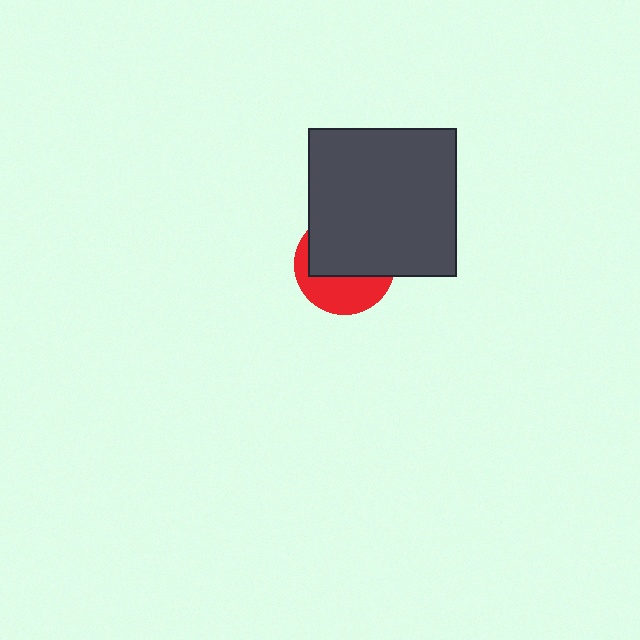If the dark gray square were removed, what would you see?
You would see the complete red circle.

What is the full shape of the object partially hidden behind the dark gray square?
The partially hidden object is a red circle.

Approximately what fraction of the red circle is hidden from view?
Roughly 60% of the red circle is hidden behind the dark gray square.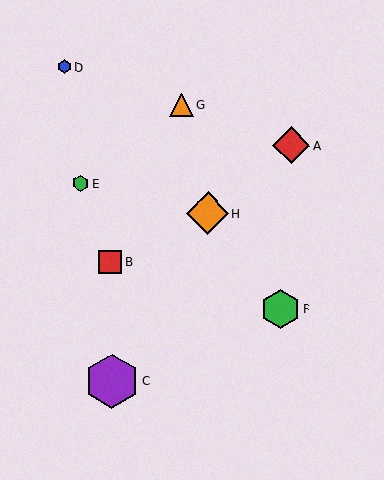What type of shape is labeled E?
Shape E is a green hexagon.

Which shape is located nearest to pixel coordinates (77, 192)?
The green hexagon (labeled E) at (81, 183) is nearest to that location.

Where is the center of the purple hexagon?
The center of the purple hexagon is at (112, 381).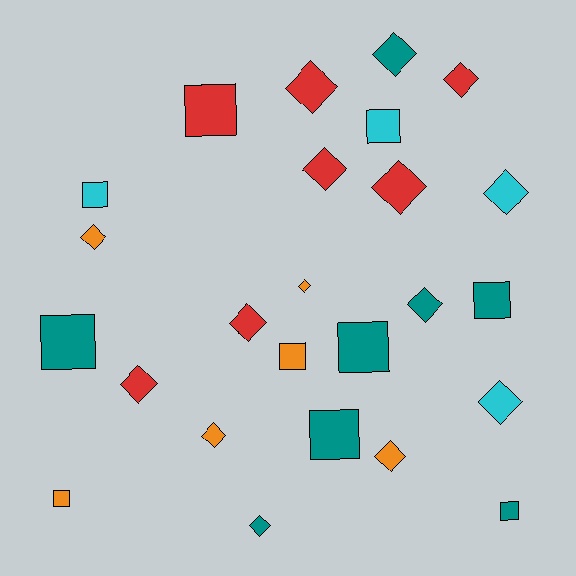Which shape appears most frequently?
Diamond, with 15 objects.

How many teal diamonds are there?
There are 3 teal diamonds.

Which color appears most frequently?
Teal, with 8 objects.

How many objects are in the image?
There are 25 objects.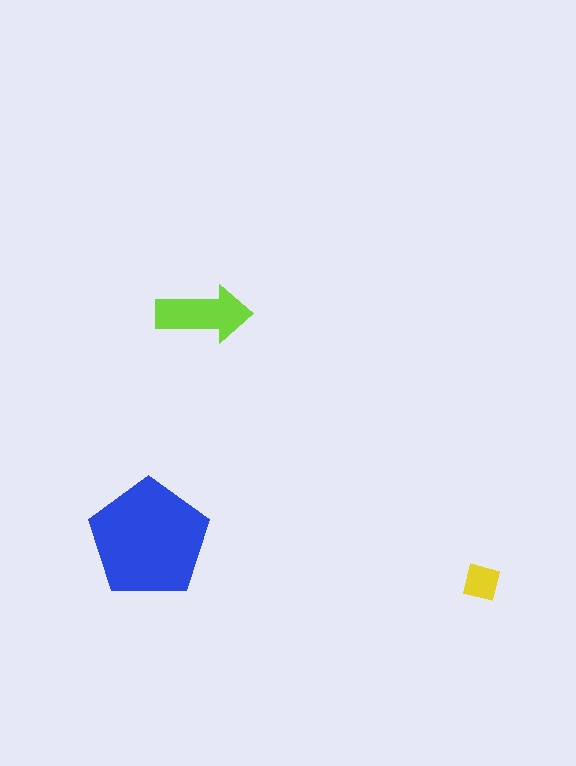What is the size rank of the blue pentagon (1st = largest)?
1st.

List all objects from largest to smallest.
The blue pentagon, the lime arrow, the yellow square.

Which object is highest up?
The lime arrow is topmost.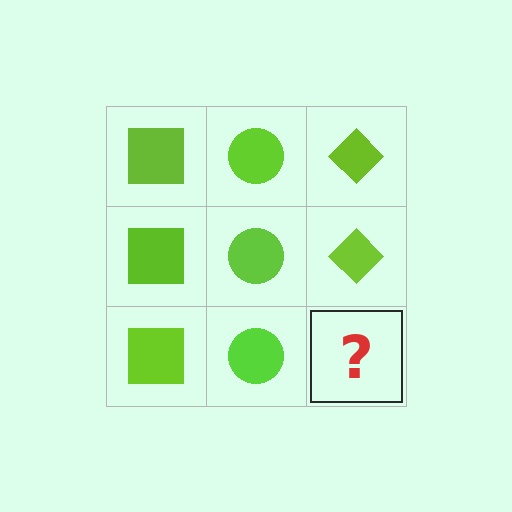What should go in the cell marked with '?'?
The missing cell should contain a lime diamond.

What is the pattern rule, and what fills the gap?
The rule is that each column has a consistent shape. The gap should be filled with a lime diamond.